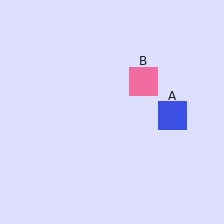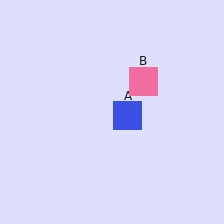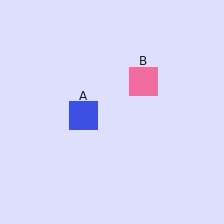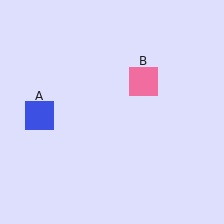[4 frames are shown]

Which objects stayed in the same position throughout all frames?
Pink square (object B) remained stationary.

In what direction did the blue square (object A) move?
The blue square (object A) moved left.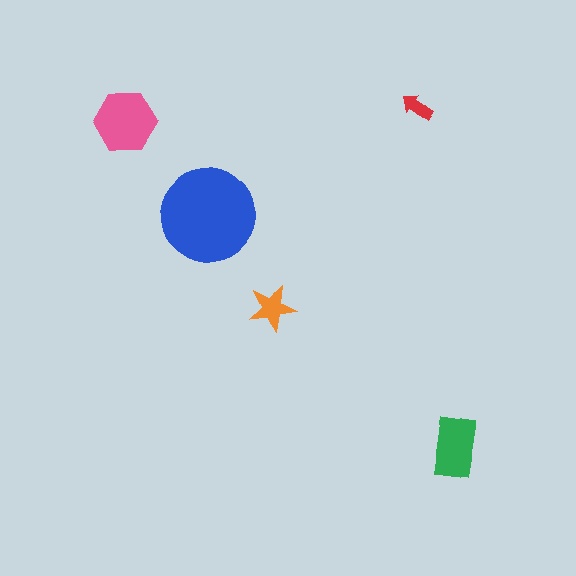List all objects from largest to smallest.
The blue circle, the pink hexagon, the green rectangle, the orange star, the red arrow.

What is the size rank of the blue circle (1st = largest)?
1st.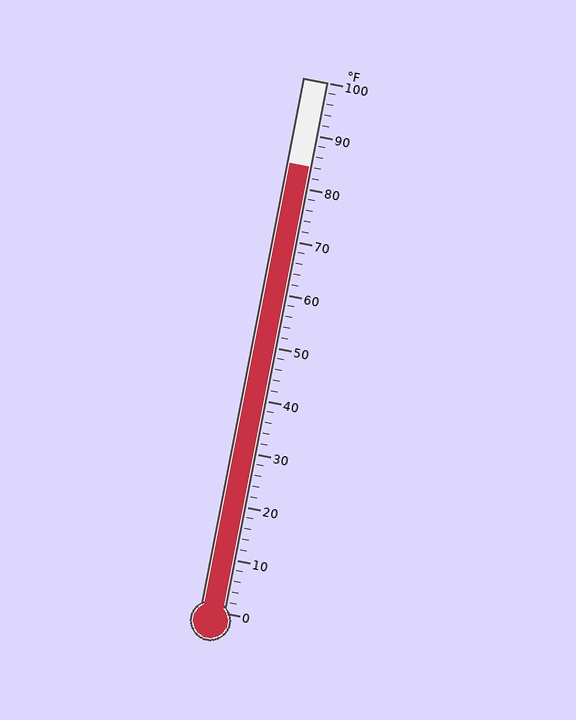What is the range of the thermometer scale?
The thermometer scale ranges from 0°F to 100°F.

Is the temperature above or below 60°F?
The temperature is above 60°F.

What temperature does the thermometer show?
The thermometer shows approximately 84°F.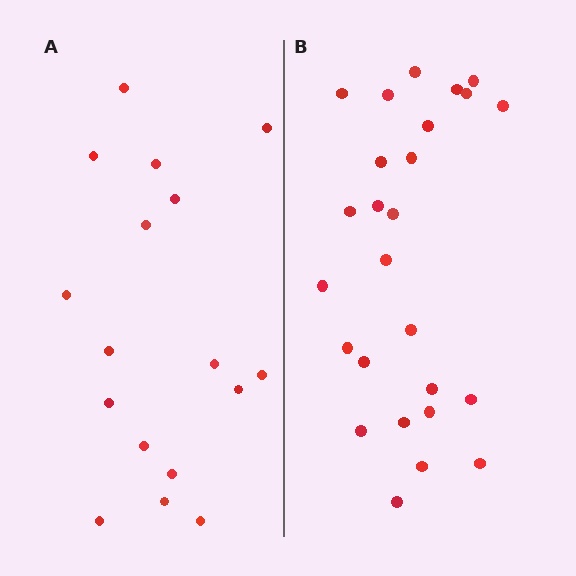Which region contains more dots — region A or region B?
Region B (the right region) has more dots.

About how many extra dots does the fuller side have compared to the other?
Region B has roughly 8 or so more dots than region A.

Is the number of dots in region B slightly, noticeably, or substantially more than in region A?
Region B has substantially more. The ratio is roughly 1.5 to 1.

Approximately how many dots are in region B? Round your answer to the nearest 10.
About 30 dots. (The exact count is 26, which rounds to 30.)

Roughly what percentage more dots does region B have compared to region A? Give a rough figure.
About 55% more.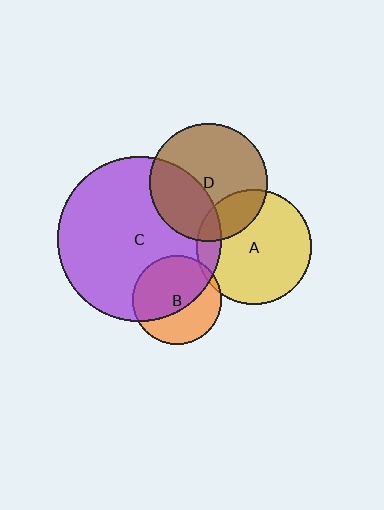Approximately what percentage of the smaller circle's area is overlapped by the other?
Approximately 60%.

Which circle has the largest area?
Circle C (purple).